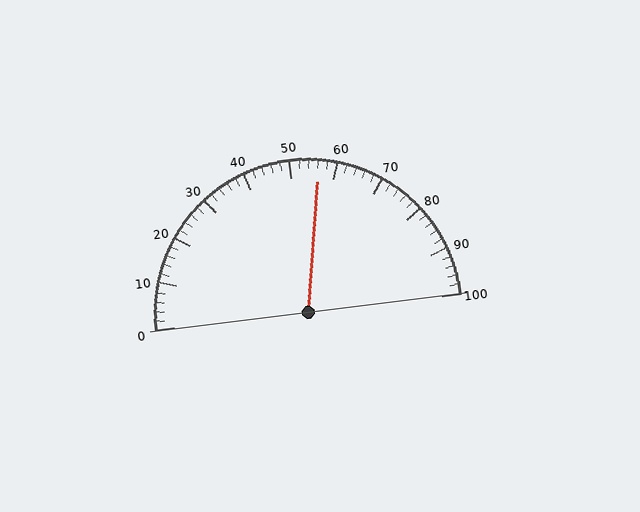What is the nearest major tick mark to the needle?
The nearest major tick mark is 60.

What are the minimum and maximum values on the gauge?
The gauge ranges from 0 to 100.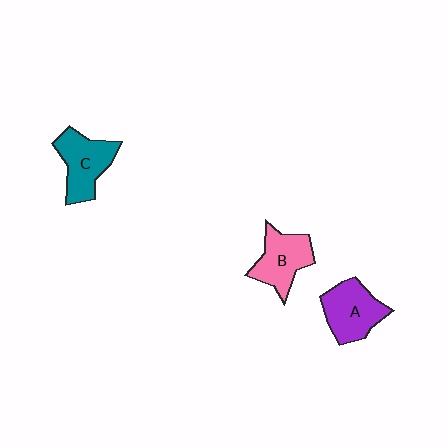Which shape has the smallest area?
Shape B (pink).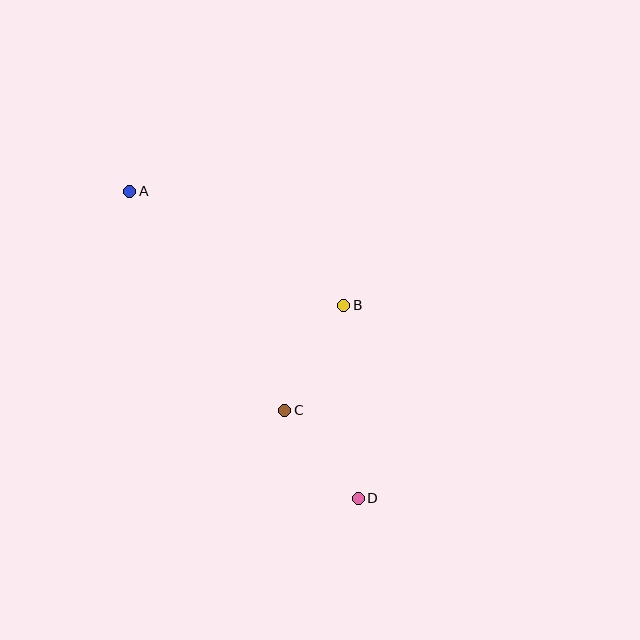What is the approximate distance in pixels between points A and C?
The distance between A and C is approximately 269 pixels.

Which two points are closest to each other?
Points C and D are closest to each other.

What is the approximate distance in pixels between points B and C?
The distance between B and C is approximately 121 pixels.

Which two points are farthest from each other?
Points A and D are farthest from each other.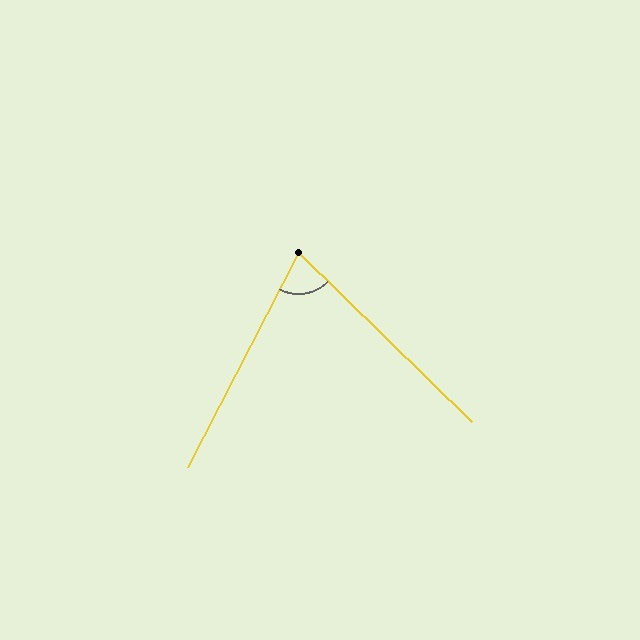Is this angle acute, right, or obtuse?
It is acute.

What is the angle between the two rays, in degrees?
Approximately 73 degrees.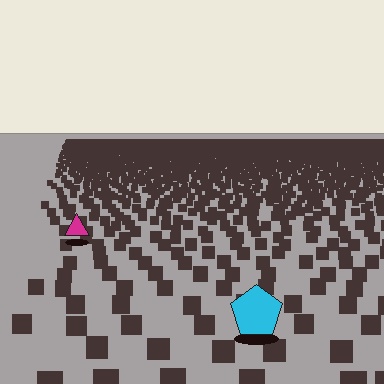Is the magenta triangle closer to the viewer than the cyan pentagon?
No. The cyan pentagon is closer — you can tell from the texture gradient: the ground texture is coarser near it.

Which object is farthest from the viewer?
The magenta triangle is farthest from the viewer. It appears smaller and the ground texture around it is denser.